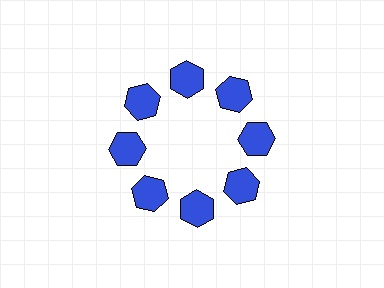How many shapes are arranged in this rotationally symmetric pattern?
There are 8 shapes, arranged in 8 groups of 1.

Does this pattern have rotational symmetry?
Yes, this pattern has 8-fold rotational symmetry. It looks the same after rotating 45 degrees around the center.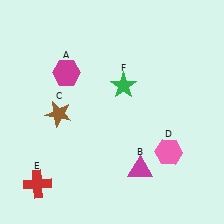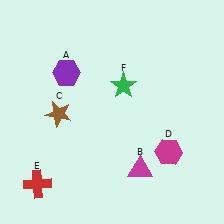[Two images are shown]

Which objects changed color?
A changed from magenta to purple. D changed from pink to magenta.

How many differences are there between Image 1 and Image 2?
There are 2 differences between the two images.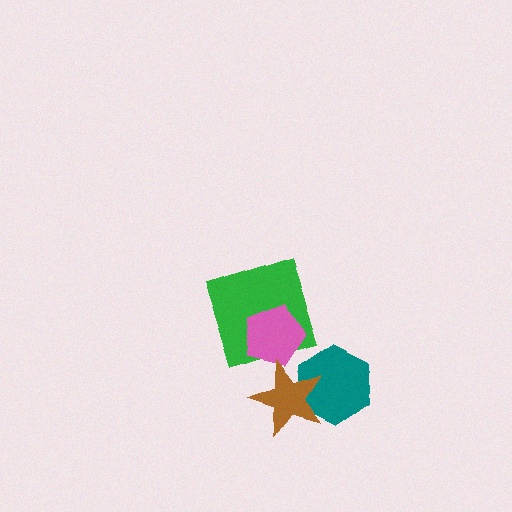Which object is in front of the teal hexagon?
The brown star is in front of the teal hexagon.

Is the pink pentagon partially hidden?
Yes, it is partially covered by another shape.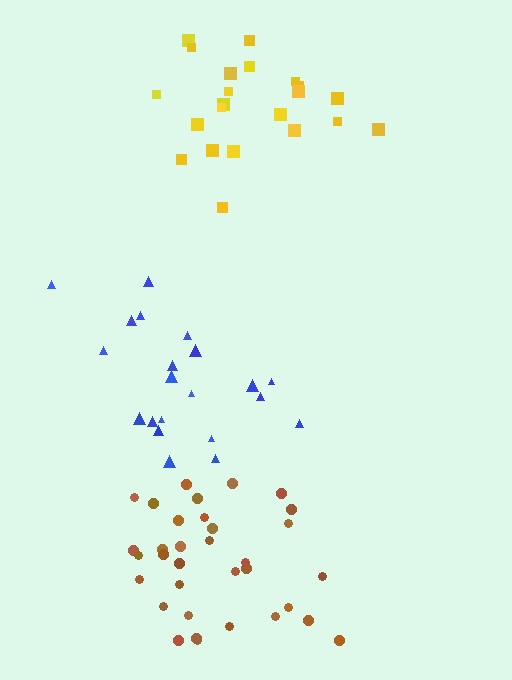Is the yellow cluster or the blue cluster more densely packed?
Blue.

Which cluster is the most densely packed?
Brown.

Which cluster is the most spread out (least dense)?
Yellow.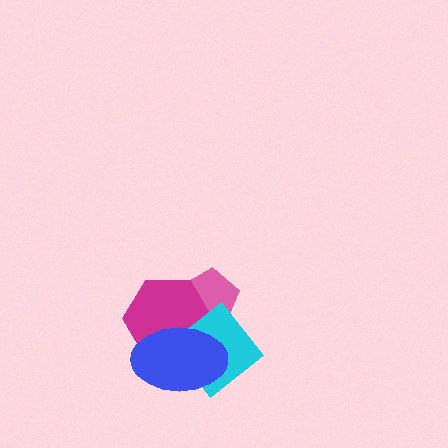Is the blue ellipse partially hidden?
No, no other shape covers it.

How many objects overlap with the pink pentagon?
3 objects overlap with the pink pentagon.